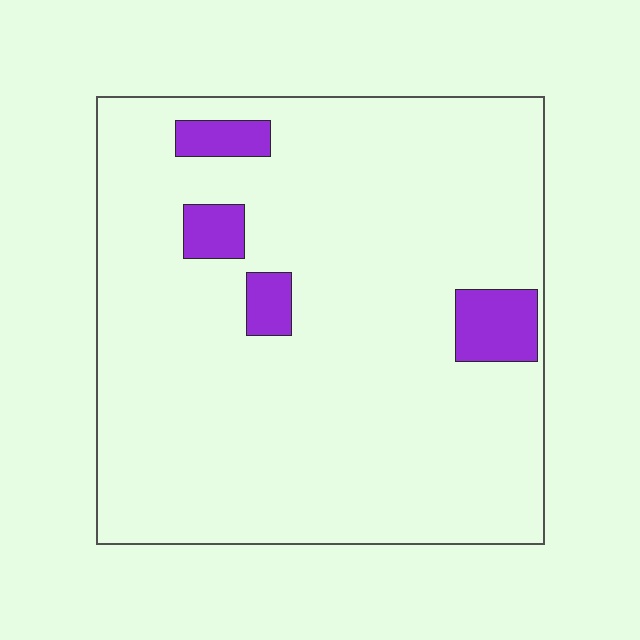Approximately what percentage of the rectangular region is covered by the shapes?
Approximately 10%.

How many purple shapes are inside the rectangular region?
4.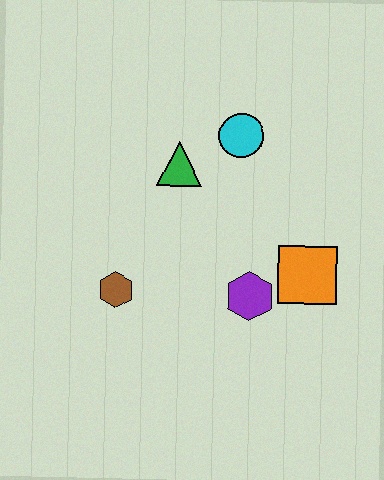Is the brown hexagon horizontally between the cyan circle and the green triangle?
No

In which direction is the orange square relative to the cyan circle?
The orange square is below the cyan circle.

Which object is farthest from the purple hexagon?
The cyan circle is farthest from the purple hexagon.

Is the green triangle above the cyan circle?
No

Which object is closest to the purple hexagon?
The orange square is closest to the purple hexagon.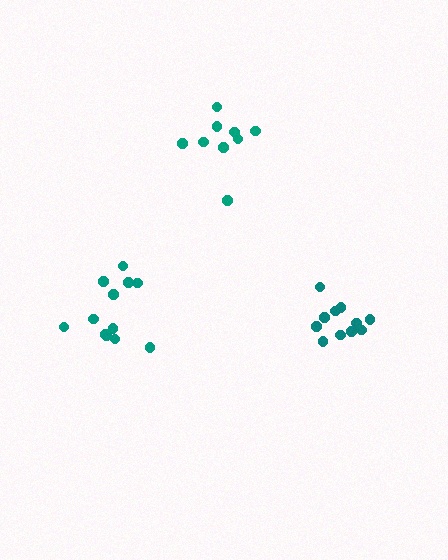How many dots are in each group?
Group 1: 9 dots, Group 2: 12 dots, Group 3: 11 dots (32 total).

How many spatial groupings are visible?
There are 3 spatial groupings.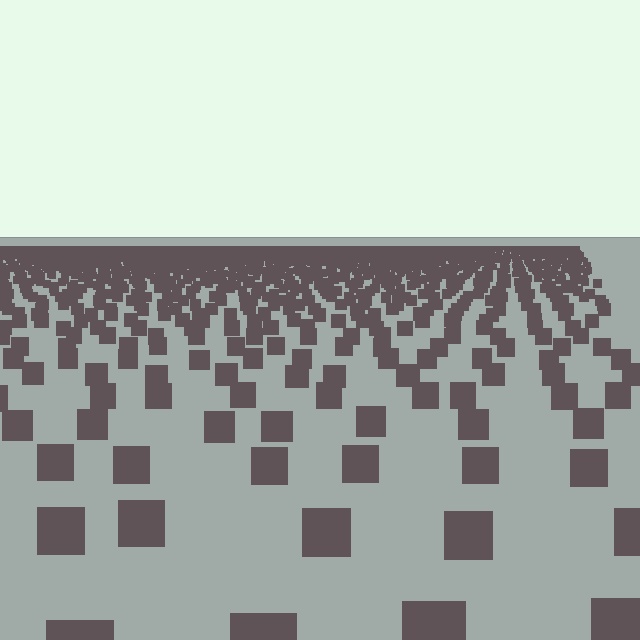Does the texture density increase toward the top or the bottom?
Density increases toward the top.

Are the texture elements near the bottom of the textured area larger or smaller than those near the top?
Larger. Near the bottom, elements are closer to the viewer and appear at a bigger on-screen size.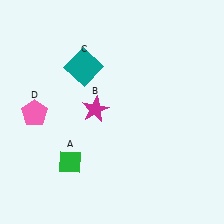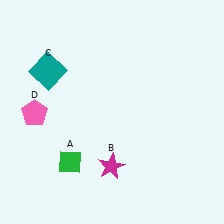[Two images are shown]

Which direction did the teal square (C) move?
The teal square (C) moved left.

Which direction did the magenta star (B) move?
The magenta star (B) moved down.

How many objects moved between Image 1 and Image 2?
2 objects moved between the two images.